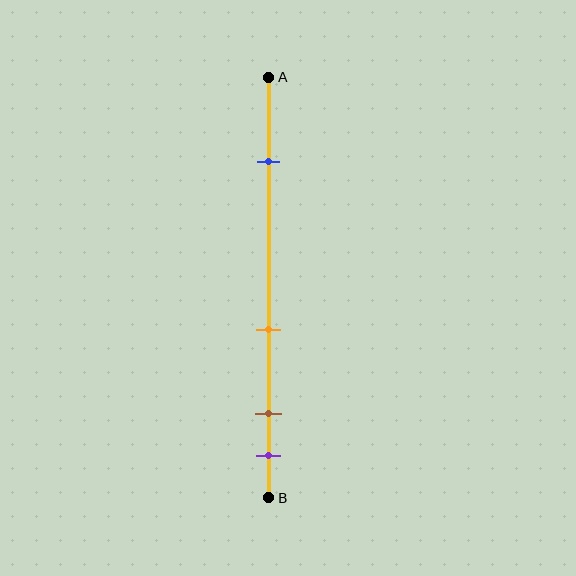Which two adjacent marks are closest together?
The brown and purple marks are the closest adjacent pair.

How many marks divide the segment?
There are 4 marks dividing the segment.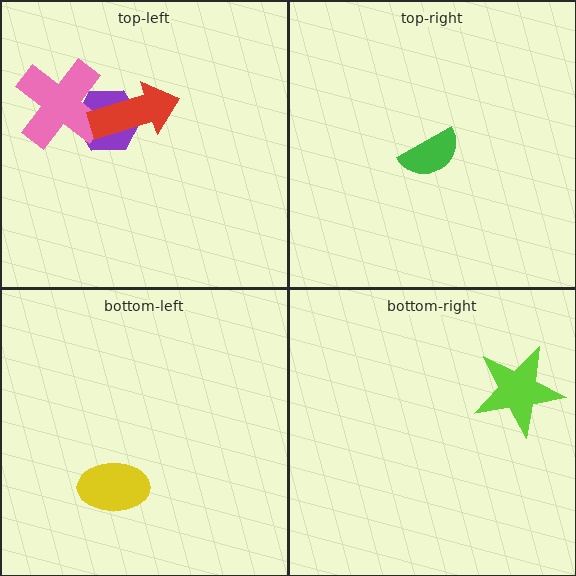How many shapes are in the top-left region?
3.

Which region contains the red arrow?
The top-left region.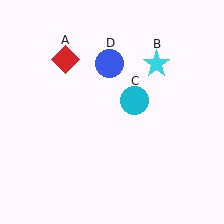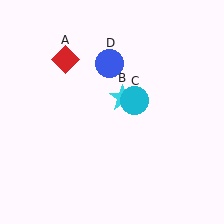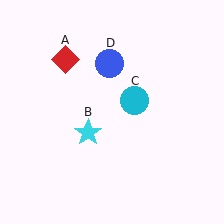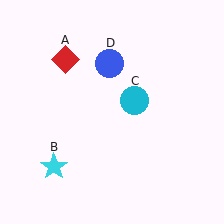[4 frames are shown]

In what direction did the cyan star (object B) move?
The cyan star (object B) moved down and to the left.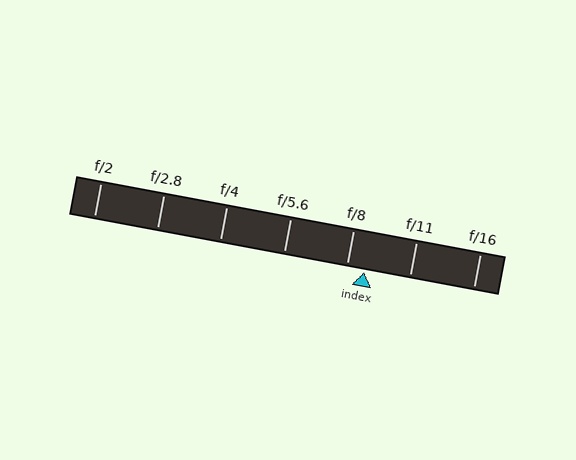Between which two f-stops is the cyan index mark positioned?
The index mark is between f/8 and f/11.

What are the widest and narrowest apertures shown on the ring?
The widest aperture shown is f/2 and the narrowest is f/16.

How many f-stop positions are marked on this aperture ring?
There are 7 f-stop positions marked.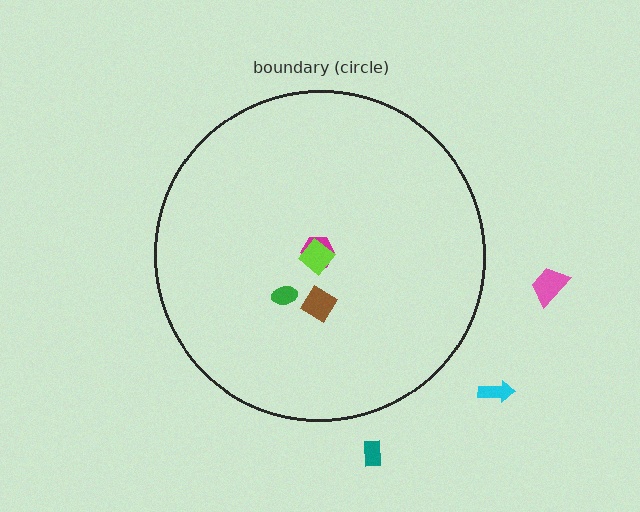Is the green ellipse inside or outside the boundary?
Inside.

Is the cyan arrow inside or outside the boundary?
Outside.